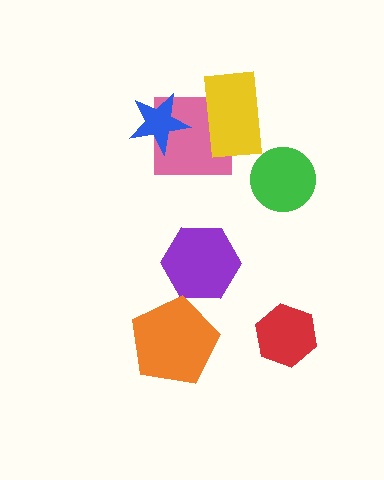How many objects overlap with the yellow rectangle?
1 object overlaps with the yellow rectangle.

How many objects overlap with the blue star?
1 object overlaps with the blue star.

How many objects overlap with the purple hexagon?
0 objects overlap with the purple hexagon.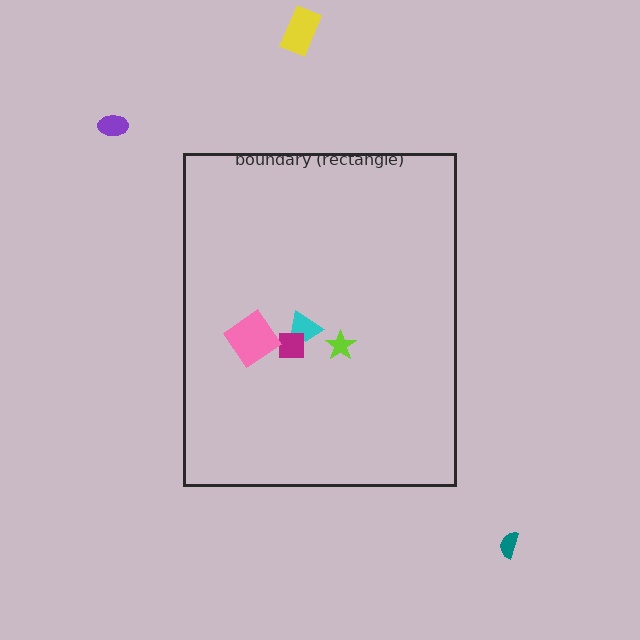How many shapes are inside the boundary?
4 inside, 3 outside.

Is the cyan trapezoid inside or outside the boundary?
Inside.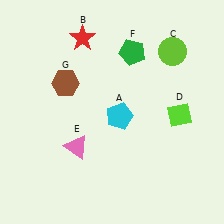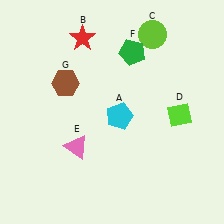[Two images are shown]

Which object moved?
The lime circle (C) moved left.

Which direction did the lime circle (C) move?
The lime circle (C) moved left.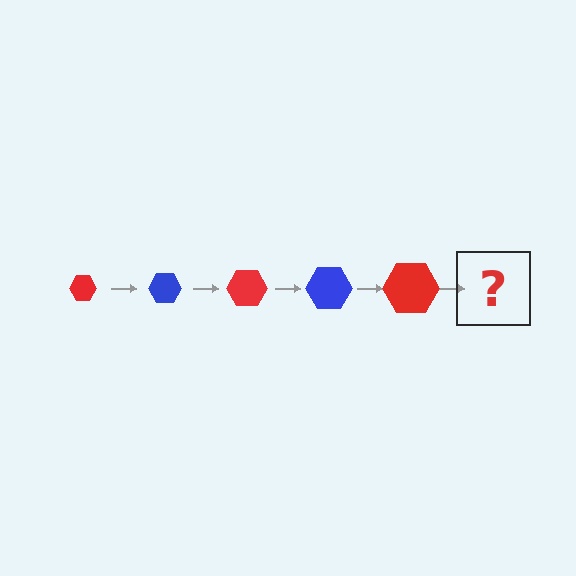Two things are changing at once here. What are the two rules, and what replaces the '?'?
The two rules are that the hexagon grows larger each step and the color cycles through red and blue. The '?' should be a blue hexagon, larger than the previous one.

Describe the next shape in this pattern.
It should be a blue hexagon, larger than the previous one.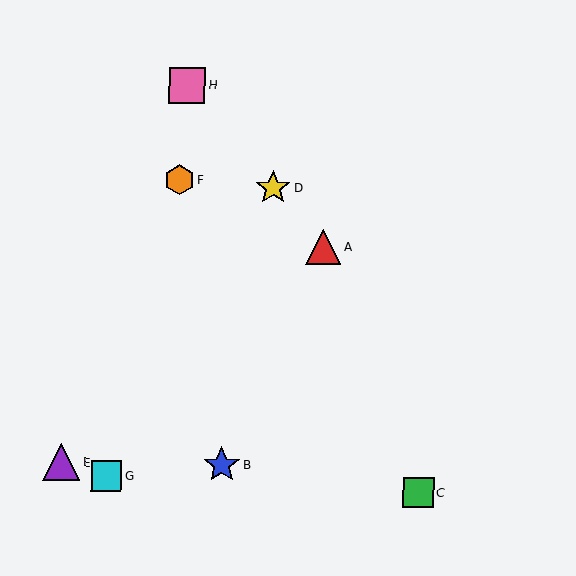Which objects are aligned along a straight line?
Objects A, D, H are aligned along a straight line.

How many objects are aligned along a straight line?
3 objects (A, D, H) are aligned along a straight line.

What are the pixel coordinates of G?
Object G is at (106, 476).